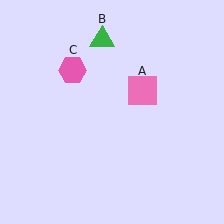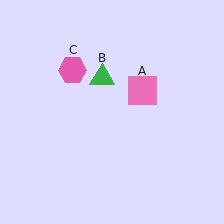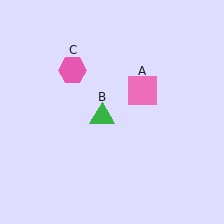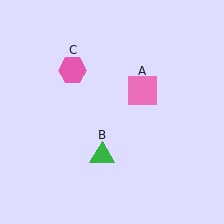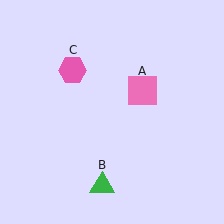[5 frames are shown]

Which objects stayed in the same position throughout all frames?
Pink square (object A) and pink hexagon (object C) remained stationary.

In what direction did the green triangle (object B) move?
The green triangle (object B) moved down.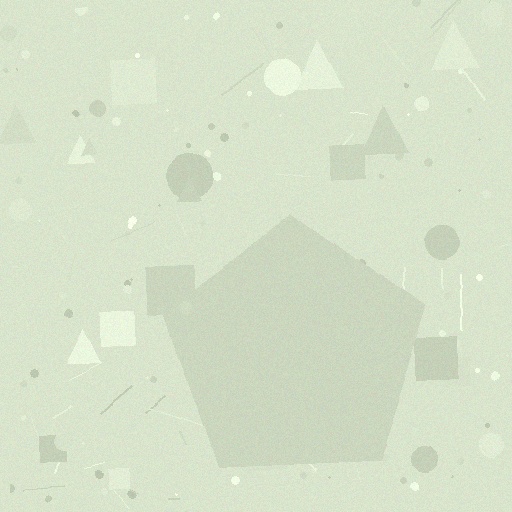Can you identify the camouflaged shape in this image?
The camouflaged shape is a pentagon.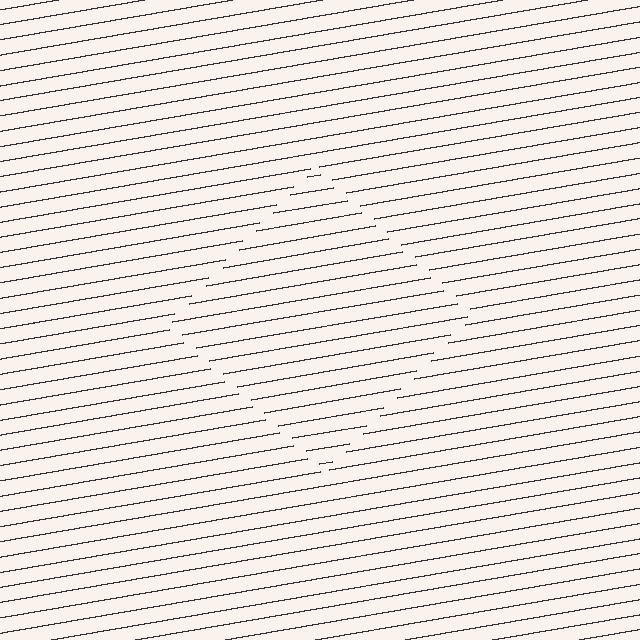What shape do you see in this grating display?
An illusory square. The interior of the shape contains the same grating, shifted by half a period — the contour is defined by the phase discontinuity where line-ends from the inner and outer gratings abut.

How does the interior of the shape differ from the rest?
The interior of the shape contains the same grating, shifted by half a period — the contour is defined by the phase discontinuity where line-ends from the inner and outer gratings abut.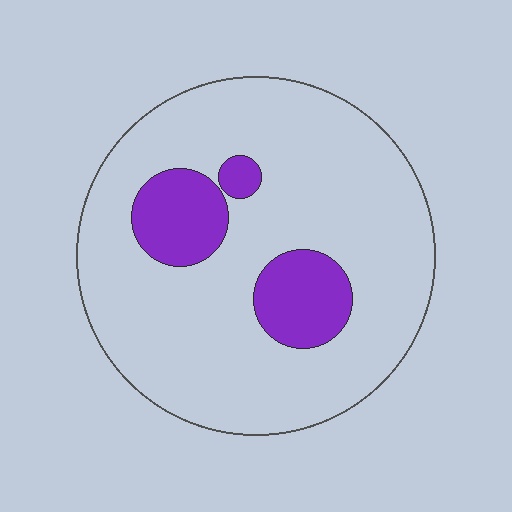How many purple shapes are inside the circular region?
3.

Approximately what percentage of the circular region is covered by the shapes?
Approximately 15%.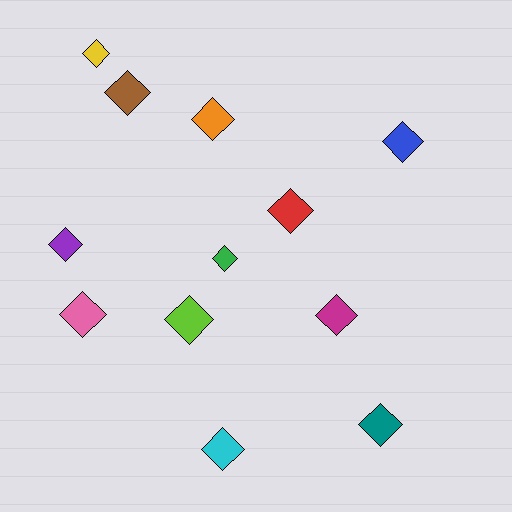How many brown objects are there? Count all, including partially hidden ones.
There is 1 brown object.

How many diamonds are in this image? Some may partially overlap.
There are 12 diamonds.